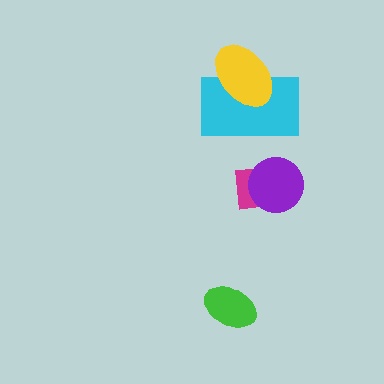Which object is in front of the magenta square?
The purple circle is in front of the magenta square.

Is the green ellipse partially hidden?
No, no other shape covers it.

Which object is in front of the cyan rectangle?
The yellow ellipse is in front of the cyan rectangle.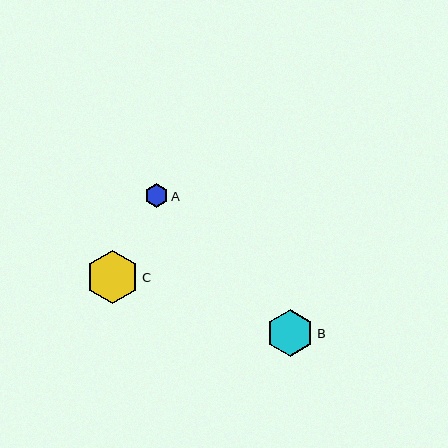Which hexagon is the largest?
Hexagon C is the largest with a size of approximately 53 pixels.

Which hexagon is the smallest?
Hexagon A is the smallest with a size of approximately 24 pixels.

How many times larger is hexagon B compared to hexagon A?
Hexagon B is approximately 2.0 times the size of hexagon A.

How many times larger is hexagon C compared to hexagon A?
Hexagon C is approximately 2.2 times the size of hexagon A.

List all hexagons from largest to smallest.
From largest to smallest: C, B, A.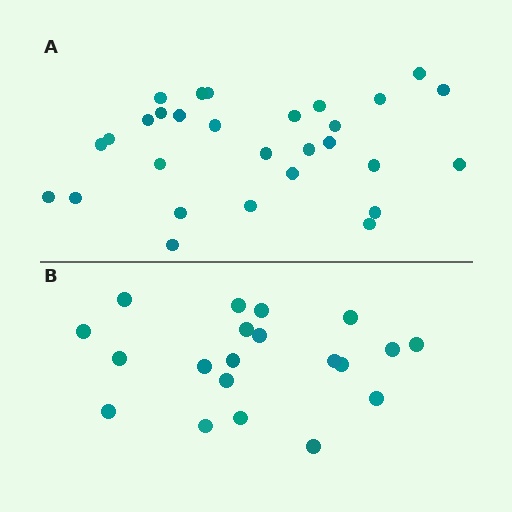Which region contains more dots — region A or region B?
Region A (the top region) has more dots.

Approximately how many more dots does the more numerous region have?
Region A has roughly 8 or so more dots than region B.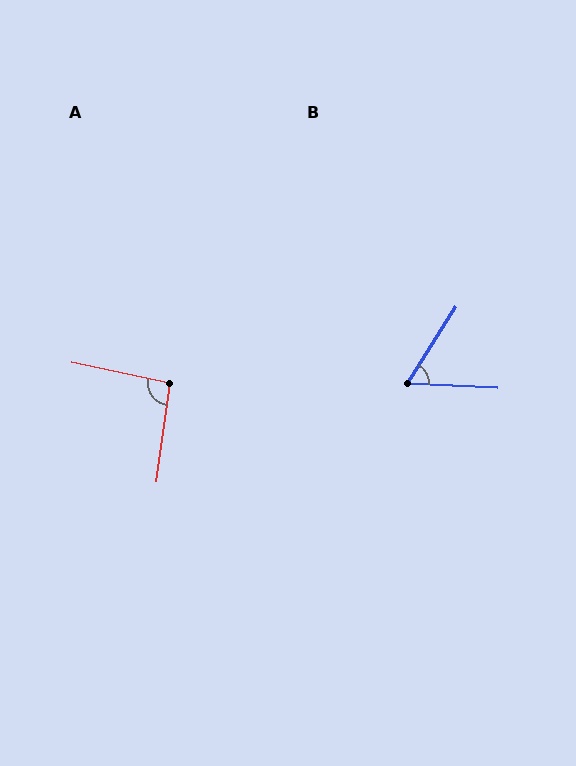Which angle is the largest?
A, at approximately 94 degrees.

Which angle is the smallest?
B, at approximately 61 degrees.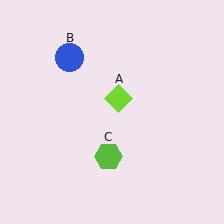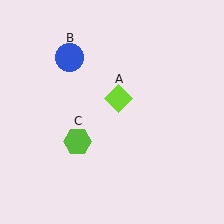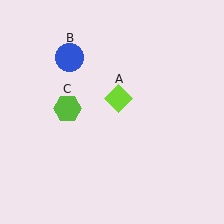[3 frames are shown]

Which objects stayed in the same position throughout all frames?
Lime diamond (object A) and blue circle (object B) remained stationary.